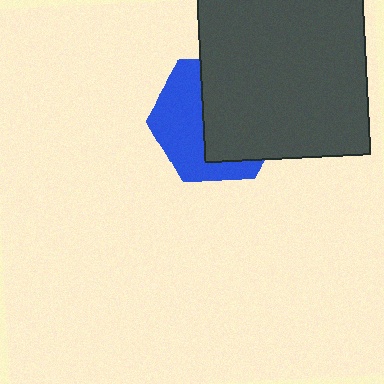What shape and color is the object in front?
The object in front is a dark gray square.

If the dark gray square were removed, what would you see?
You would see the complete blue hexagon.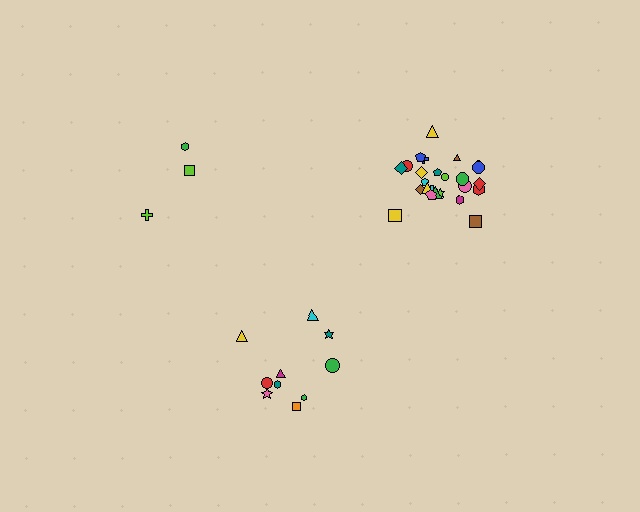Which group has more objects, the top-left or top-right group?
The top-right group.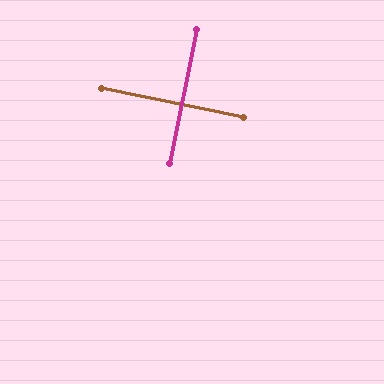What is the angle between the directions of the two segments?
Approximately 90 degrees.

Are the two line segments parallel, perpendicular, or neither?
Perpendicular — they meet at approximately 90°.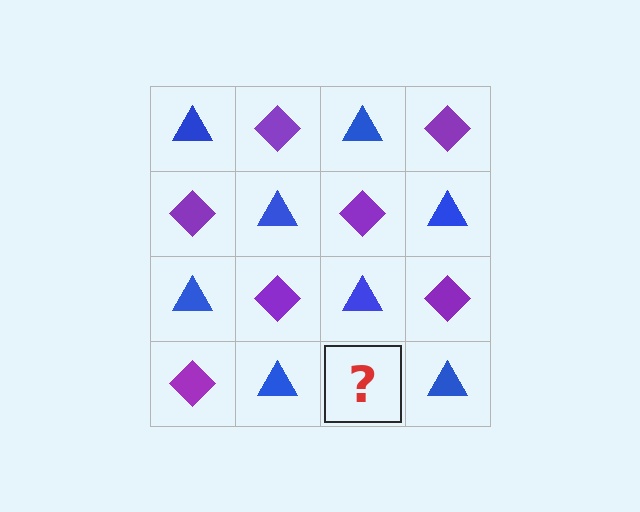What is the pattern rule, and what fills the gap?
The rule is that it alternates blue triangle and purple diamond in a checkerboard pattern. The gap should be filled with a purple diamond.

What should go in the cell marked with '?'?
The missing cell should contain a purple diamond.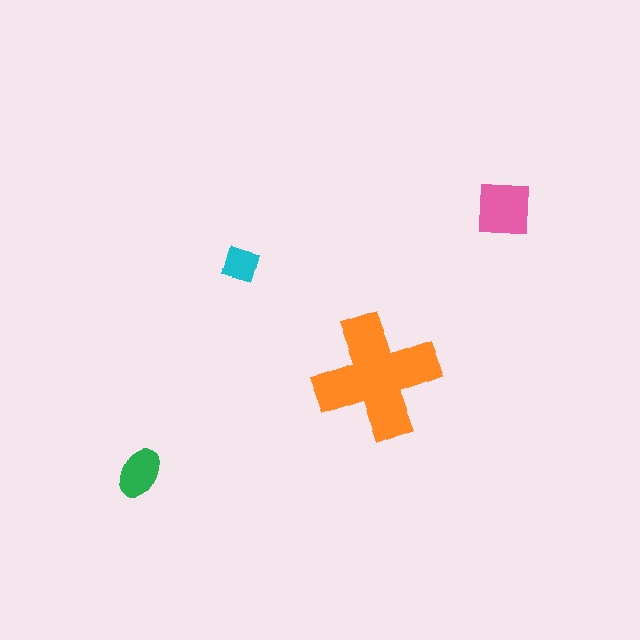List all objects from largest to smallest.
The orange cross, the pink square, the green ellipse, the cyan square.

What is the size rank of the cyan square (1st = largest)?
4th.